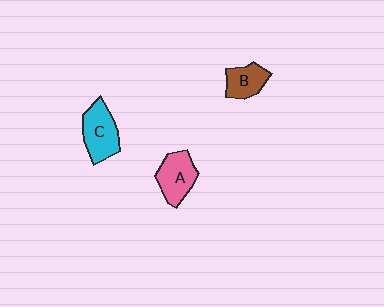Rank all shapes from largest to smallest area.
From largest to smallest: C (cyan), A (pink), B (brown).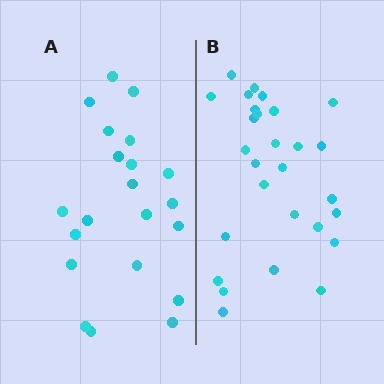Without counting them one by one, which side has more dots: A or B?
Region B (the right region) has more dots.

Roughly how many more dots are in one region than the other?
Region B has roughly 8 or so more dots than region A.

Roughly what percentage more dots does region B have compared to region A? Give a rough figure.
About 35% more.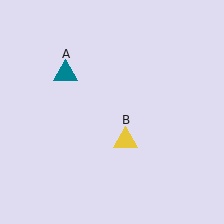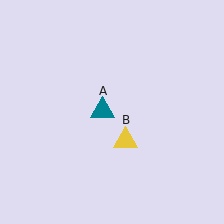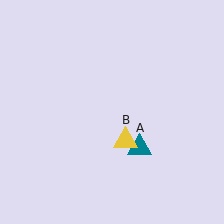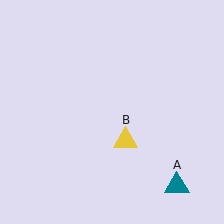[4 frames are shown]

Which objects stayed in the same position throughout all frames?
Yellow triangle (object B) remained stationary.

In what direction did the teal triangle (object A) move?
The teal triangle (object A) moved down and to the right.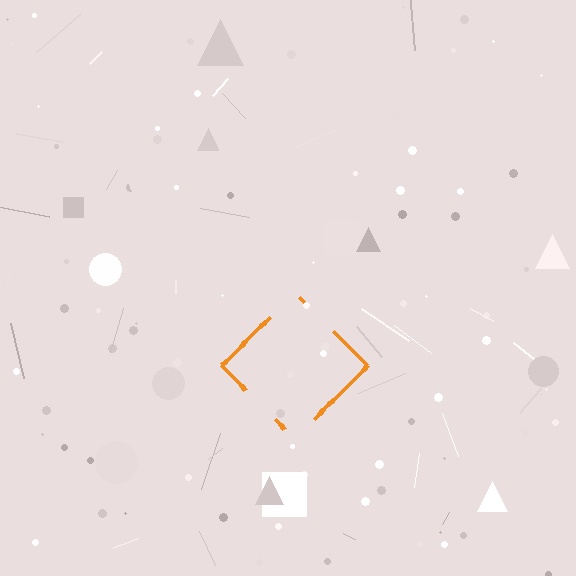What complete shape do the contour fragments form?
The contour fragments form a diamond.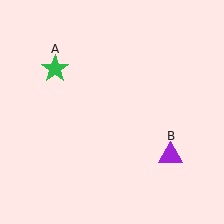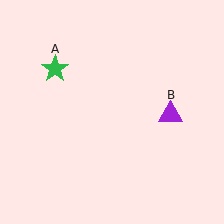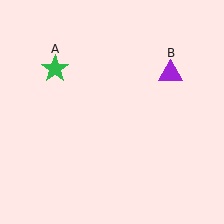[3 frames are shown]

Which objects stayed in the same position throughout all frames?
Green star (object A) remained stationary.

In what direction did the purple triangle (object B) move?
The purple triangle (object B) moved up.